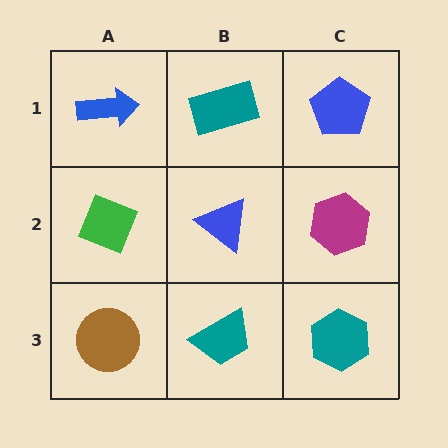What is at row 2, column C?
A magenta hexagon.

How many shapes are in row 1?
3 shapes.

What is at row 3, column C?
A teal hexagon.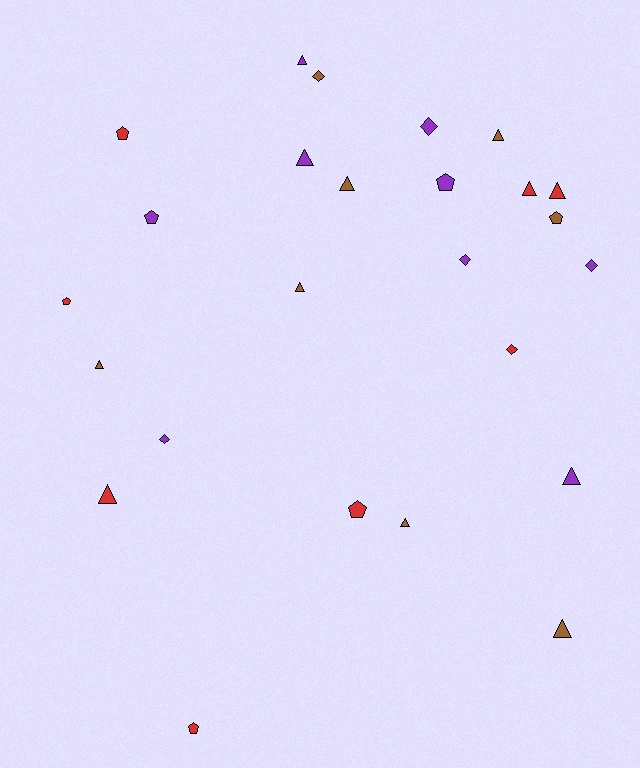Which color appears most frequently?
Purple, with 9 objects.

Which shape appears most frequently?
Triangle, with 12 objects.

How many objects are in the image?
There are 25 objects.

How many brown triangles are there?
There are 6 brown triangles.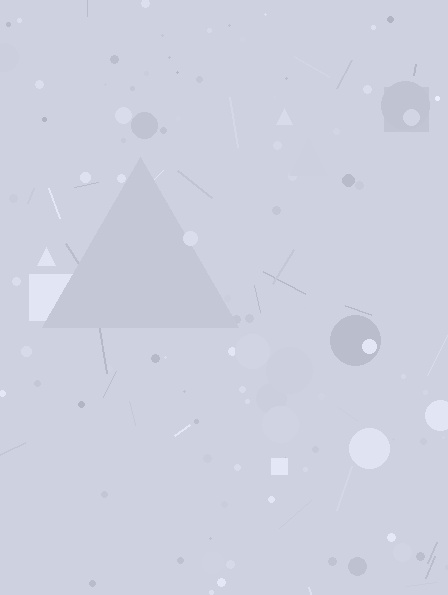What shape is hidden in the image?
A triangle is hidden in the image.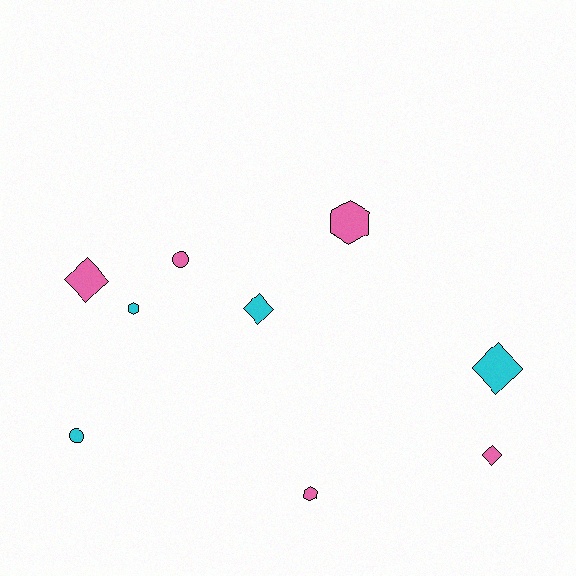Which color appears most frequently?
Pink, with 5 objects.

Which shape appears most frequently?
Diamond, with 4 objects.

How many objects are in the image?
There are 9 objects.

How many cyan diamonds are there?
There are 2 cyan diamonds.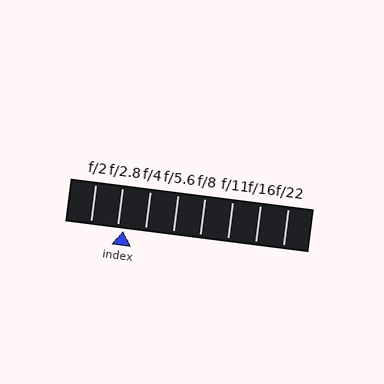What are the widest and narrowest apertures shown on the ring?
The widest aperture shown is f/2 and the narrowest is f/22.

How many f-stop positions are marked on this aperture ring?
There are 8 f-stop positions marked.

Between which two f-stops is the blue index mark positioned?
The index mark is between f/2.8 and f/4.